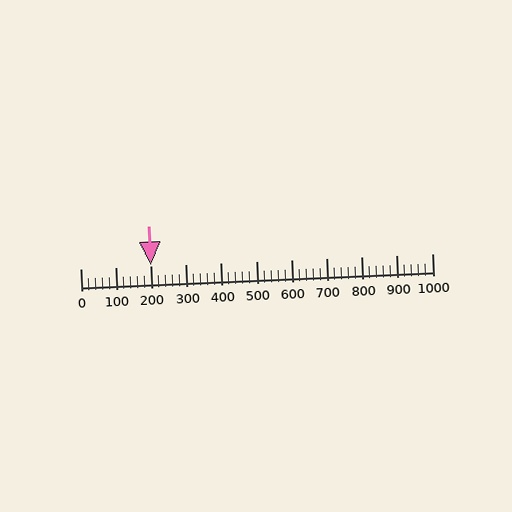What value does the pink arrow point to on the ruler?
The pink arrow points to approximately 200.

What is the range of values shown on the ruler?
The ruler shows values from 0 to 1000.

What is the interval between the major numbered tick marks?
The major tick marks are spaced 100 units apart.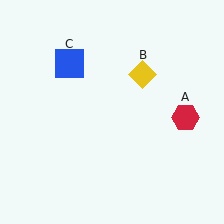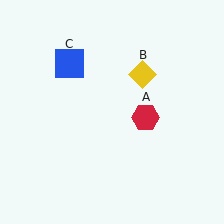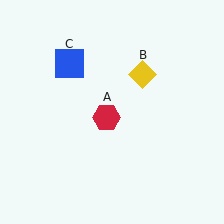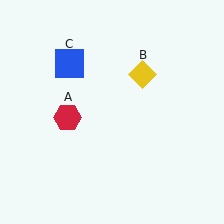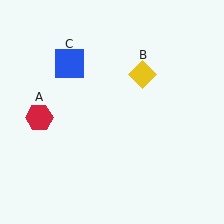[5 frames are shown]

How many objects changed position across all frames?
1 object changed position: red hexagon (object A).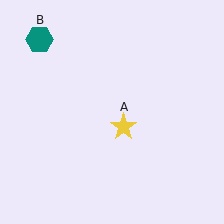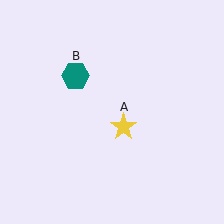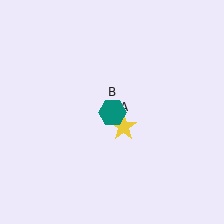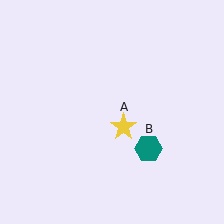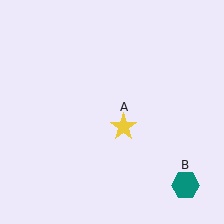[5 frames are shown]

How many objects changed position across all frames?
1 object changed position: teal hexagon (object B).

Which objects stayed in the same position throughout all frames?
Yellow star (object A) remained stationary.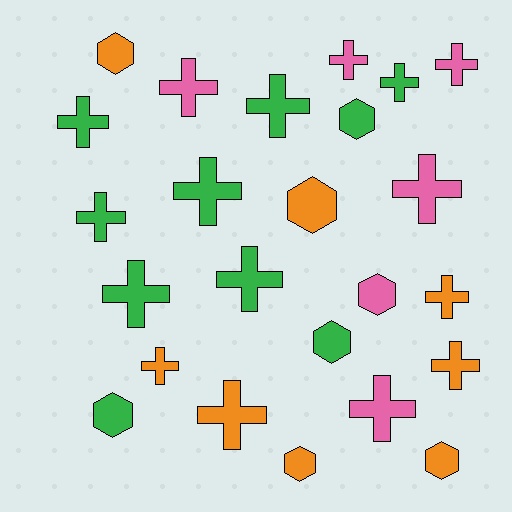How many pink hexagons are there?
There is 1 pink hexagon.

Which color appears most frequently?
Green, with 10 objects.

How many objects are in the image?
There are 24 objects.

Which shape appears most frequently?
Cross, with 16 objects.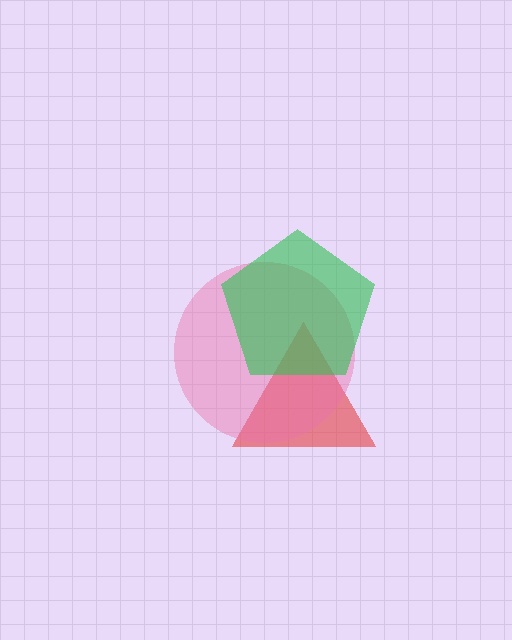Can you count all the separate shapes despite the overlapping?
Yes, there are 3 separate shapes.